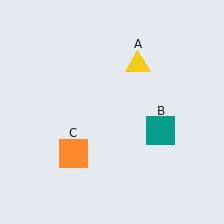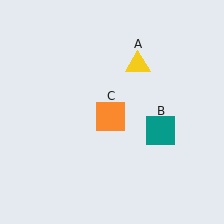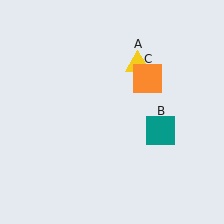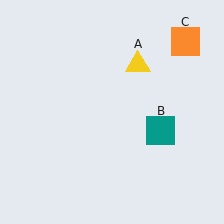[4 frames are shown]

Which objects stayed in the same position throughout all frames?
Yellow triangle (object A) and teal square (object B) remained stationary.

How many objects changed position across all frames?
1 object changed position: orange square (object C).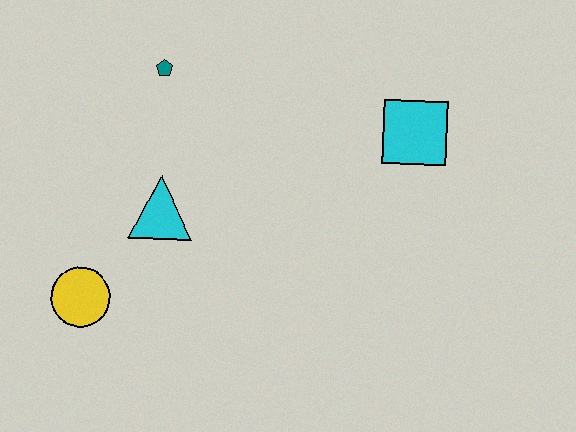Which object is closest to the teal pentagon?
The cyan triangle is closest to the teal pentagon.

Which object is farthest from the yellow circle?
The cyan square is farthest from the yellow circle.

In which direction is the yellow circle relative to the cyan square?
The yellow circle is to the left of the cyan square.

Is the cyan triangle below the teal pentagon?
Yes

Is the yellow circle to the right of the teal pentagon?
No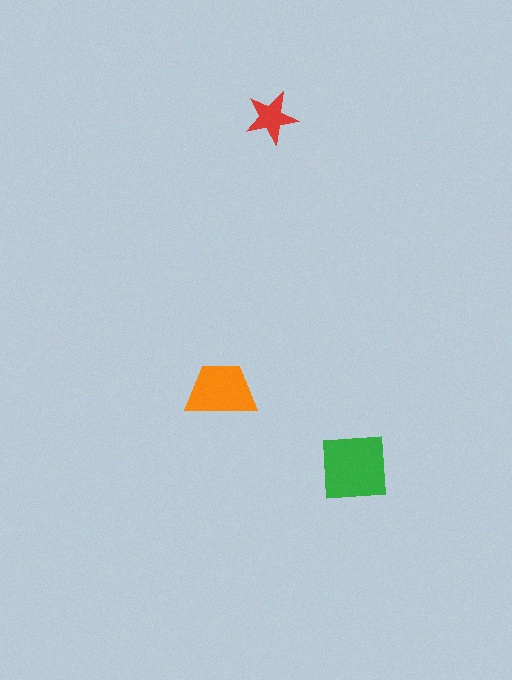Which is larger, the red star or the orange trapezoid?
The orange trapezoid.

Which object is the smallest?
The red star.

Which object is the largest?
The green square.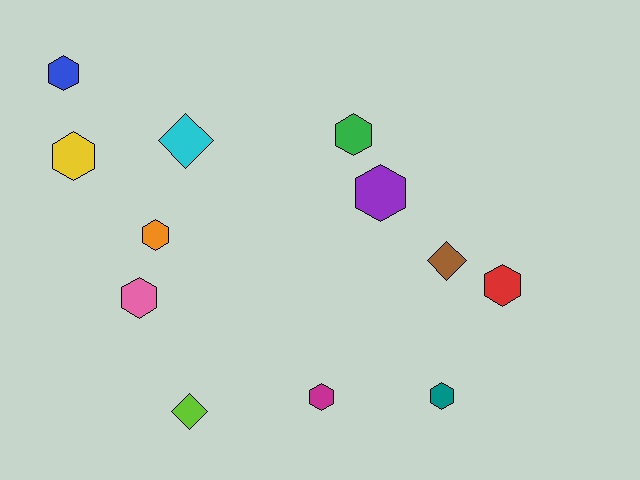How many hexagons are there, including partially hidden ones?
There are 9 hexagons.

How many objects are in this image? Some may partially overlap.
There are 12 objects.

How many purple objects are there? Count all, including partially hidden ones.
There is 1 purple object.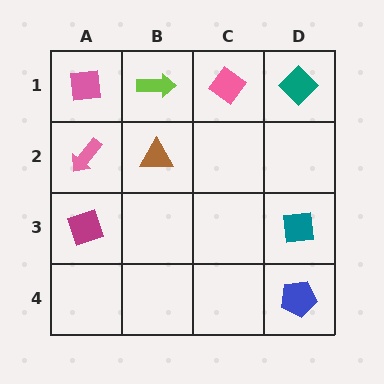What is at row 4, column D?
A blue pentagon.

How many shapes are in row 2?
2 shapes.